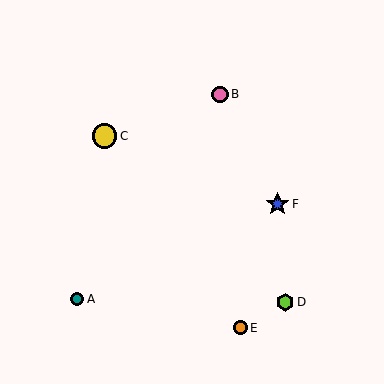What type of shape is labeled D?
Shape D is a lime hexagon.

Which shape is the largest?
The yellow circle (labeled C) is the largest.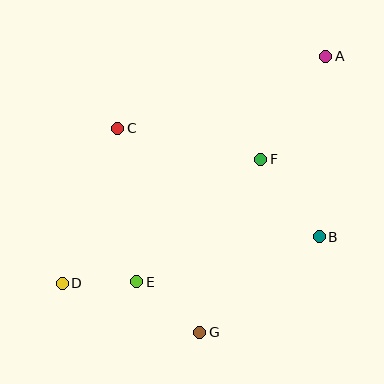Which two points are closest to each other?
Points D and E are closest to each other.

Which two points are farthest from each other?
Points A and D are farthest from each other.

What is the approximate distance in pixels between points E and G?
The distance between E and G is approximately 81 pixels.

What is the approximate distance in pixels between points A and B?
The distance between A and B is approximately 180 pixels.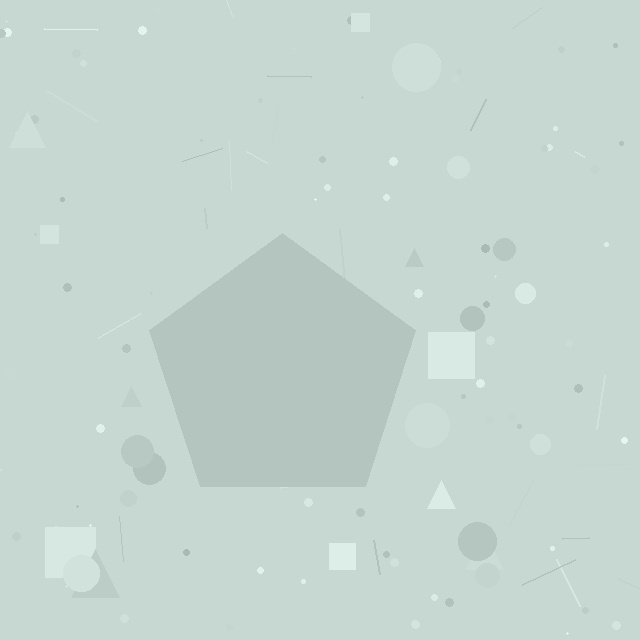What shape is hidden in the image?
A pentagon is hidden in the image.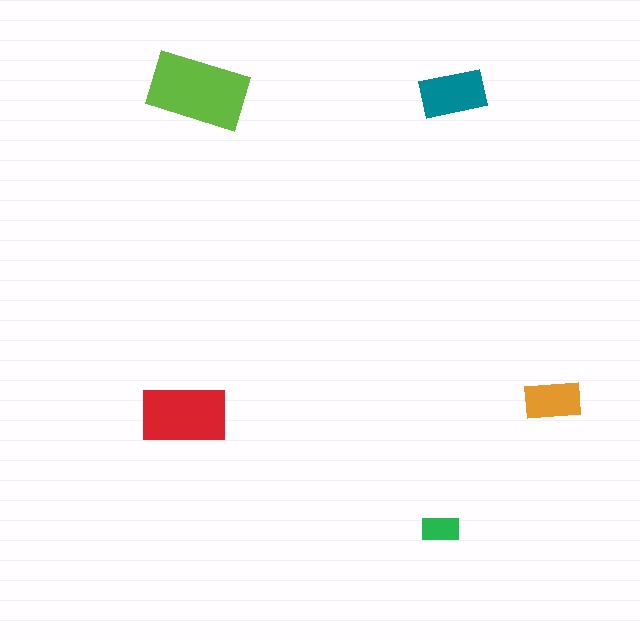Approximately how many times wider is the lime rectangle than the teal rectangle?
About 1.5 times wider.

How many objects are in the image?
There are 5 objects in the image.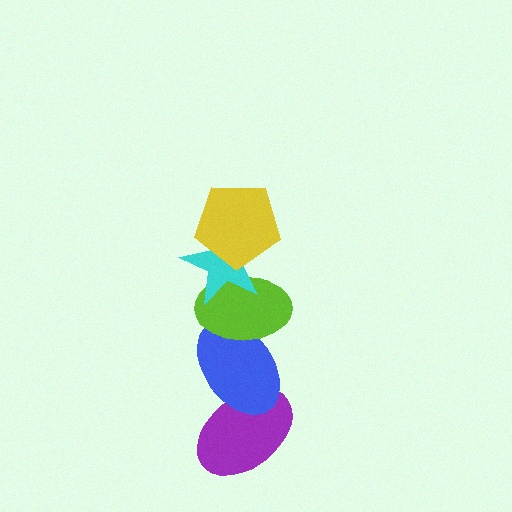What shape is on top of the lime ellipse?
The cyan star is on top of the lime ellipse.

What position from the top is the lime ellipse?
The lime ellipse is 3rd from the top.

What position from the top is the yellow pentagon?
The yellow pentagon is 1st from the top.